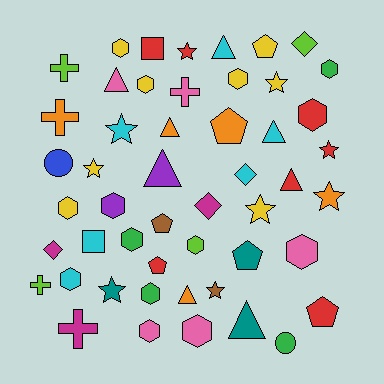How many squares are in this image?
There are 2 squares.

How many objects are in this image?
There are 50 objects.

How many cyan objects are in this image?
There are 6 cyan objects.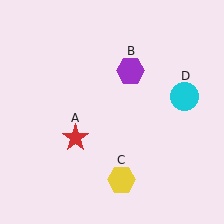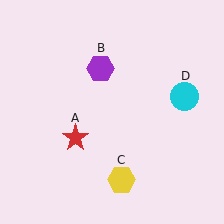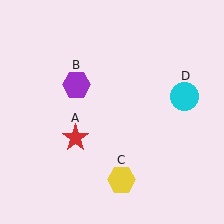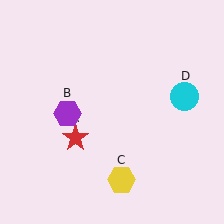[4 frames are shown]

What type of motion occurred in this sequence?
The purple hexagon (object B) rotated counterclockwise around the center of the scene.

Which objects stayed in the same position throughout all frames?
Red star (object A) and yellow hexagon (object C) and cyan circle (object D) remained stationary.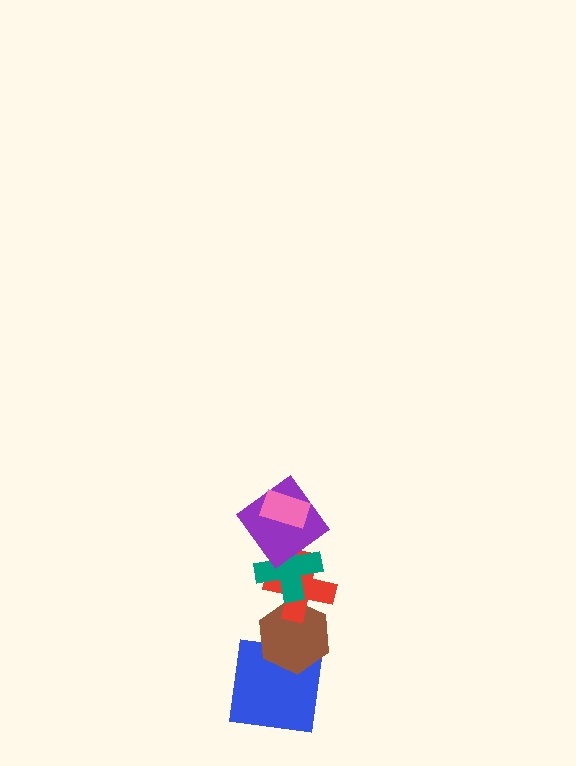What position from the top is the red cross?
The red cross is 4th from the top.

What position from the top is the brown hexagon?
The brown hexagon is 5th from the top.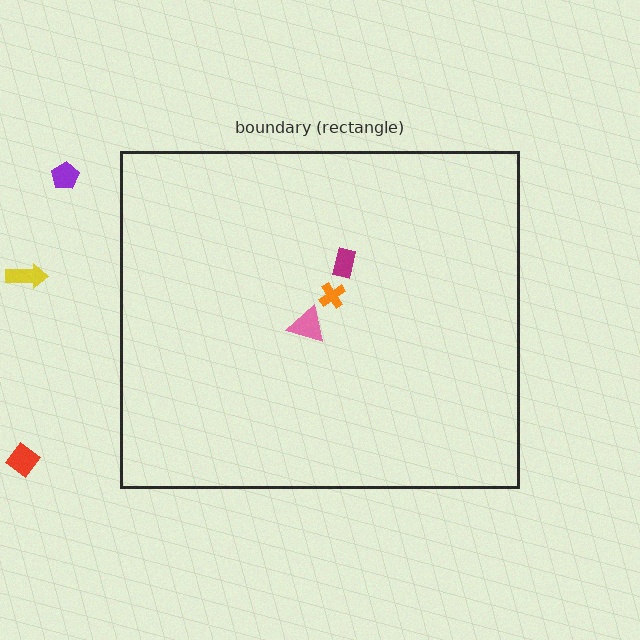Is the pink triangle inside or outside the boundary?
Inside.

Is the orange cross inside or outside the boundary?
Inside.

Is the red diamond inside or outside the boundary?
Outside.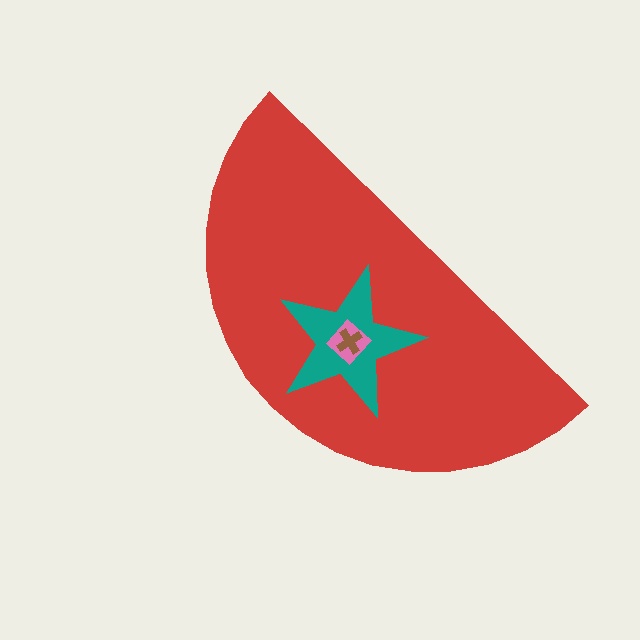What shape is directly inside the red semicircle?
The teal star.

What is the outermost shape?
The red semicircle.